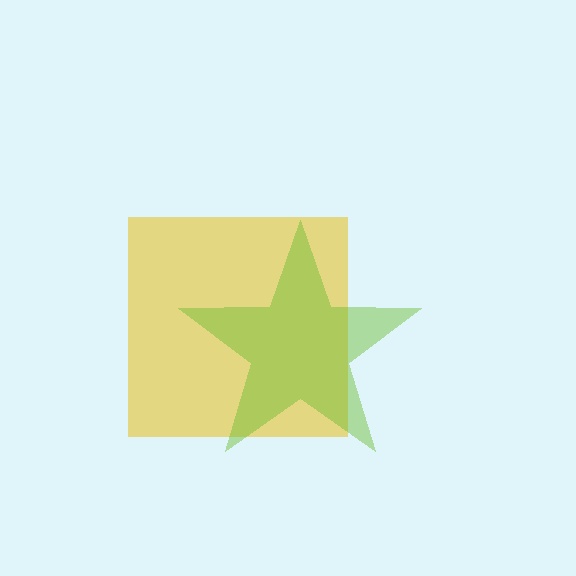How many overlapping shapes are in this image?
There are 2 overlapping shapes in the image.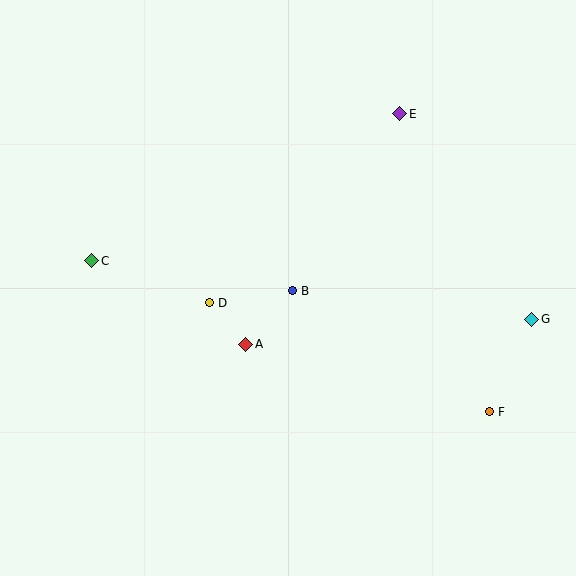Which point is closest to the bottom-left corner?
Point C is closest to the bottom-left corner.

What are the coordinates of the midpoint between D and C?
The midpoint between D and C is at (150, 282).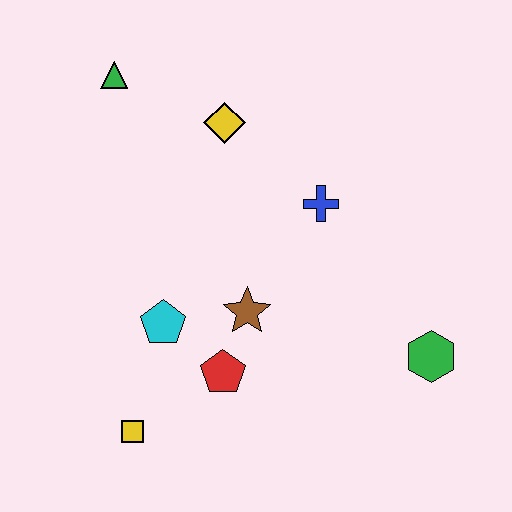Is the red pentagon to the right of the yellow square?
Yes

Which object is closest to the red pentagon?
The brown star is closest to the red pentagon.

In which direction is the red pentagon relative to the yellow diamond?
The red pentagon is below the yellow diamond.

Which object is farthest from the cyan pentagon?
The green hexagon is farthest from the cyan pentagon.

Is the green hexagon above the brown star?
No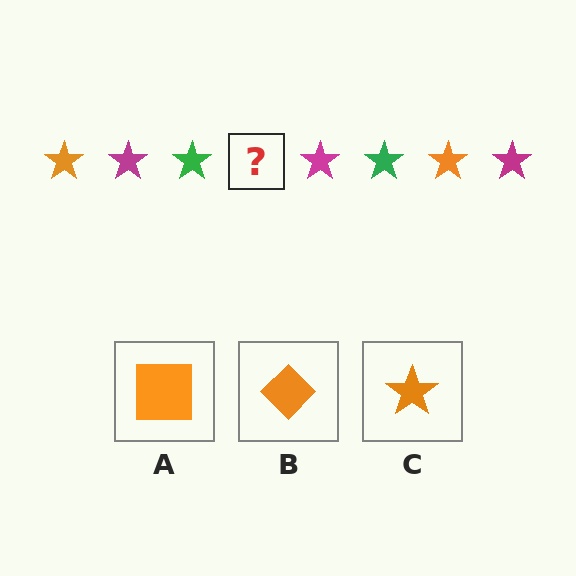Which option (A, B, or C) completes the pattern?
C.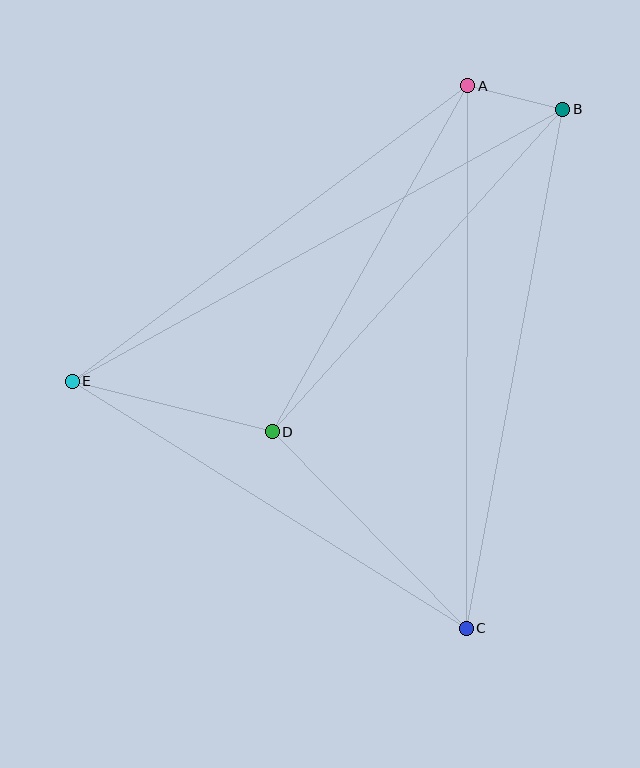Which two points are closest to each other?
Points A and B are closest to each other.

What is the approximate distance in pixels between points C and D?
The distance between C and D is approximately 276 pixels.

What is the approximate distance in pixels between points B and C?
The distance between B and C is approximately 528 pixels.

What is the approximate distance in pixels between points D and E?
The distance between D and E is approximately 206 pixels.